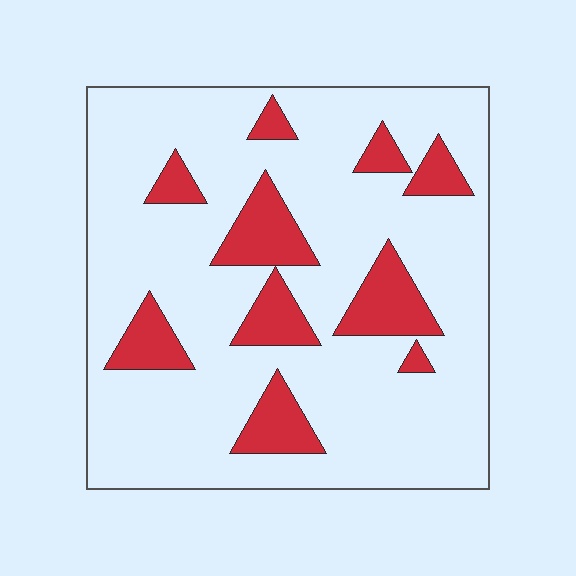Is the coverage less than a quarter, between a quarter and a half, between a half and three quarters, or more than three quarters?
Less than a quarter.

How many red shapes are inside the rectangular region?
10.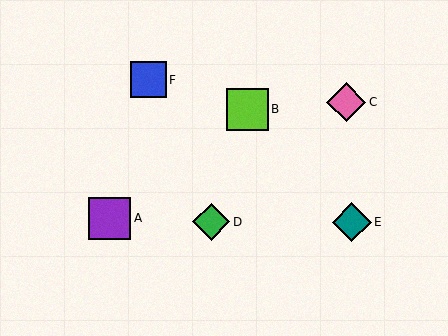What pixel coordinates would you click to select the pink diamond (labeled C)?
Click at (346, 102) to select the pink diamond C.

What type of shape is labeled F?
Shape F is a blue square.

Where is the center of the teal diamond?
The center of the teal diamond is at (352, 222).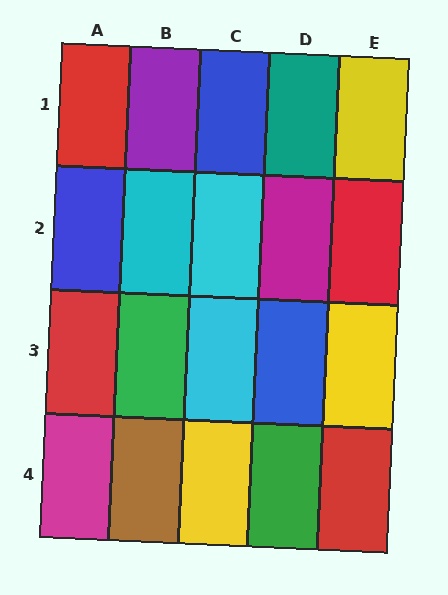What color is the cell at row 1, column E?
Yellow.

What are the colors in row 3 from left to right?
Red, green, cyan, blue, yellow.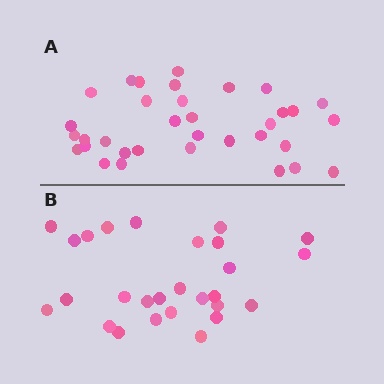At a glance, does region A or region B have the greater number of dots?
Region A (the top region) has more dots.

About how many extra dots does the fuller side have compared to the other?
Region A has roughly 8 or so more dots than region B.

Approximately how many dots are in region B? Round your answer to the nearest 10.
About 30 dots. (The exact count is 27, which rounds to 30.)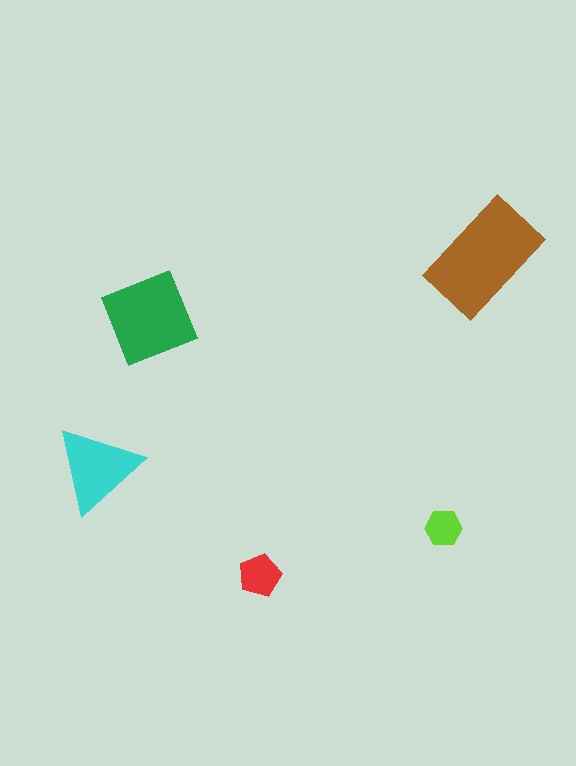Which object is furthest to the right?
The brown rectangle is rightmost.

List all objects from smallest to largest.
The lime hexagon, the red pentagon, the cyan triangle, the green diamond, the brown rectangle.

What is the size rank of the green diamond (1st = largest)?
2nd.